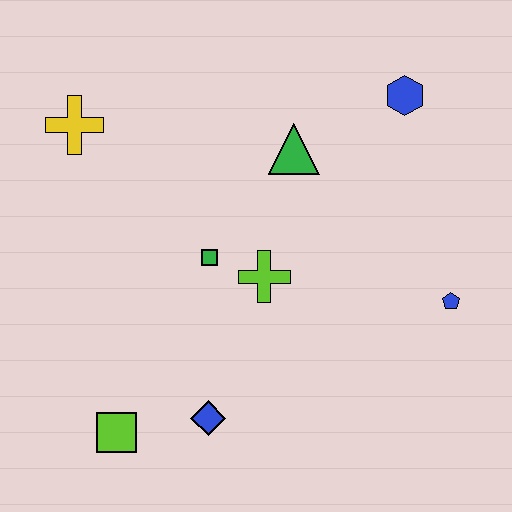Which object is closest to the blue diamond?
The lime square is closest to the blue diamond.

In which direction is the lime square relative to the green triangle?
The lime square is below the green triangle.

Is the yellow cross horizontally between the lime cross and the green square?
No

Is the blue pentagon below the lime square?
No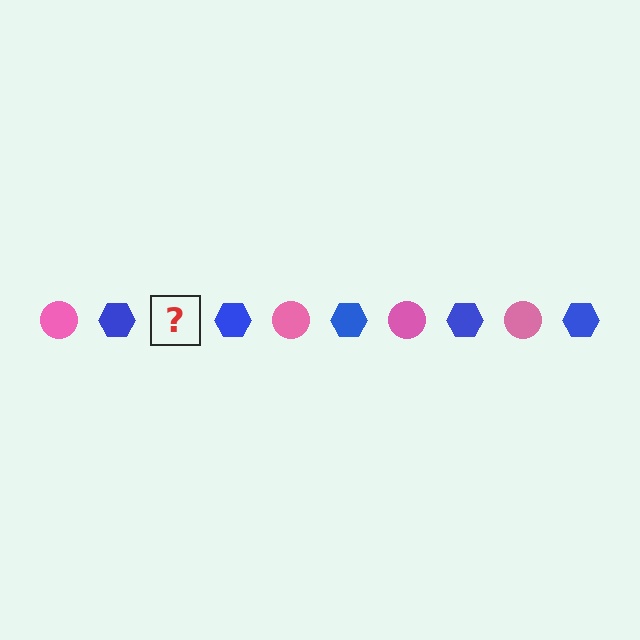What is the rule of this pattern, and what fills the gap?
The rule is that the pattern alternates between pink circle and blue hexagon. The gap should be filled with a pink circle.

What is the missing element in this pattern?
The missing element is a pink circle.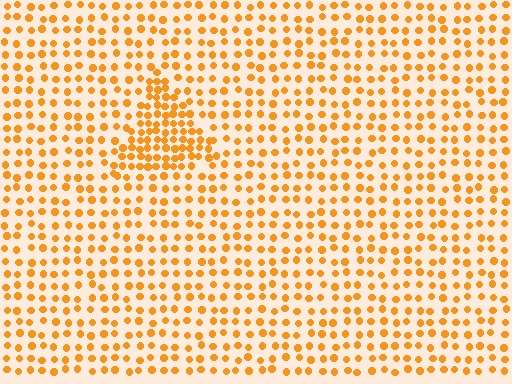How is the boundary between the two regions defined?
The boundary is defined by a change in element density (approximately 2.0x ratio). All elements are the same color, size, and shape.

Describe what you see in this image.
The image contains small orange elements arranged at two different densities. A triangle-shaped region is visible where the elements are more densely packed than the surrounding area.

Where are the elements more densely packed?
The elements are more densely packed inside the triangle boundary.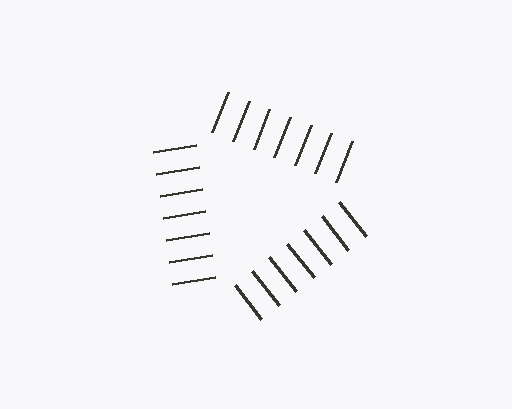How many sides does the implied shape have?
3 sides — the line-ends trace a triangle.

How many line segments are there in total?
21 — 7 along each of the 3 edges.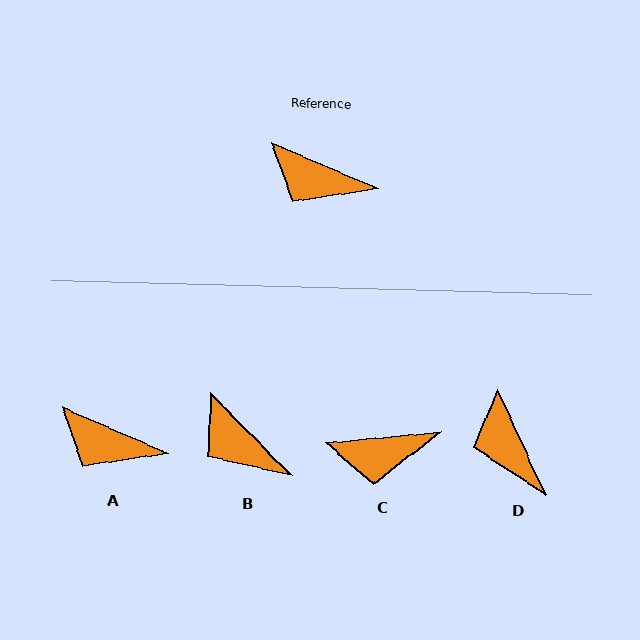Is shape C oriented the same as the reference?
No, it is off by about 29 degrees.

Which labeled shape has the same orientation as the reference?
A.